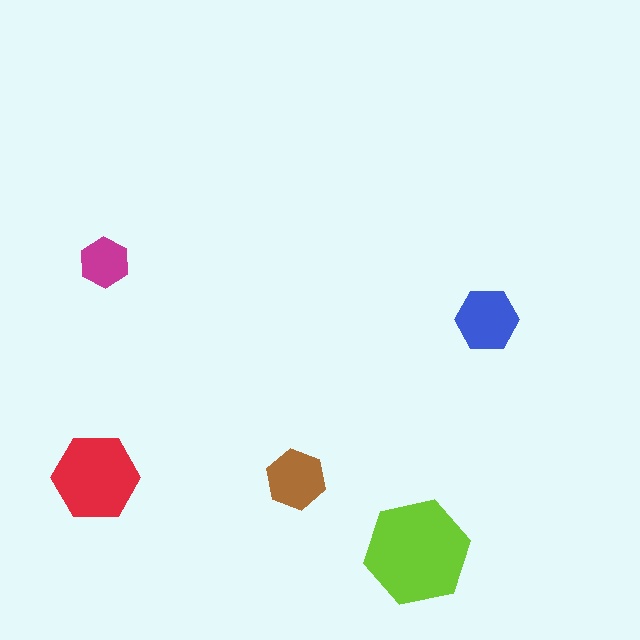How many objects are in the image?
There are 5 objects in the image.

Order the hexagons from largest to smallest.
the lime one, the red one, the blue one, the brown one, the magenta one.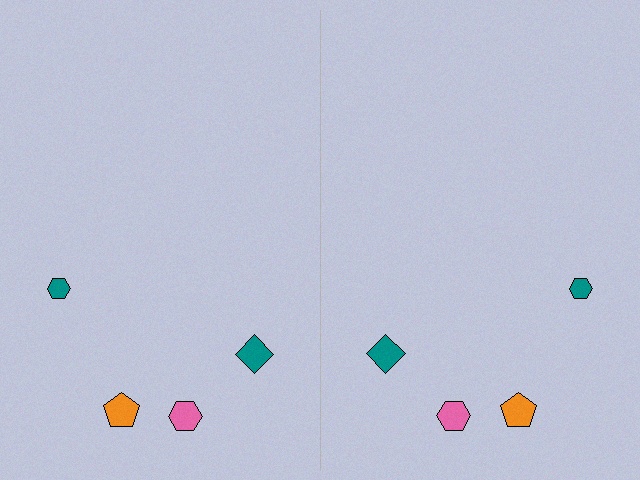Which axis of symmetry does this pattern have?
The pattern has a vertical axis of symmetry running through the center of the image.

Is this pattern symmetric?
Yes, this pattern has bilateral (reflection) symmetry.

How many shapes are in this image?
There are 8 shapes in this image.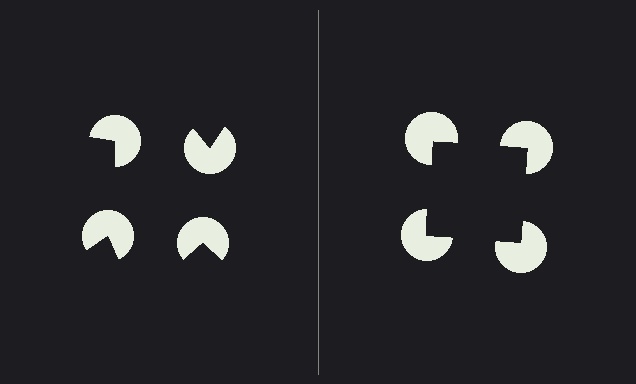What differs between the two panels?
The pac-man discs are positioned identically on both sides; only the wedge orientations differ. On the right they align to a square; on the left they are misaligned.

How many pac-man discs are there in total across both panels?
8 — 4 on each side.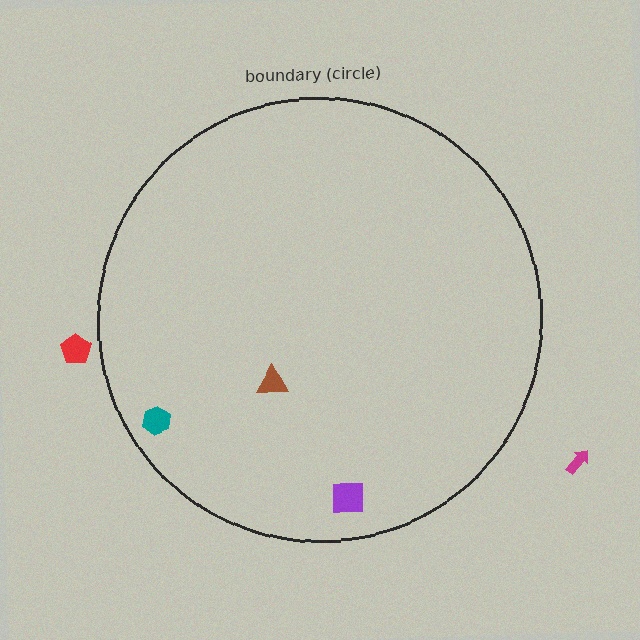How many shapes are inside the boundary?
3 inside, 2 outside.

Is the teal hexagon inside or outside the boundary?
Inside.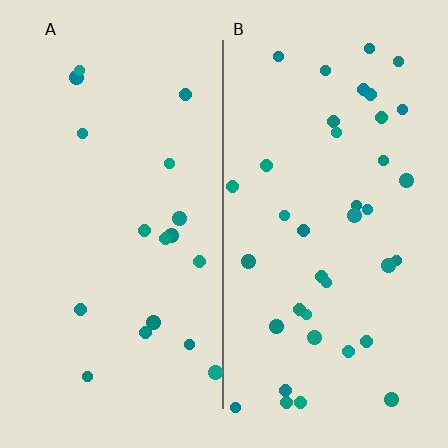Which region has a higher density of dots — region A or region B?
B (the right).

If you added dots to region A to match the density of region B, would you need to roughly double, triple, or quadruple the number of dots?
Approximately double.